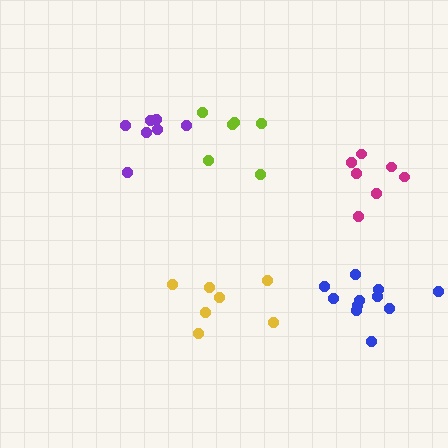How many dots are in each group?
Group 1: 6 dots, Group 2: 7 dots, Group 3: 7 dots, Group 4: 11 dots, Group 5: 7 dots (38 total).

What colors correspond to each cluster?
The clusters are colored: lime, purple, yellow, blue, magenta.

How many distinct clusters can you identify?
There are 5 distinct clusters.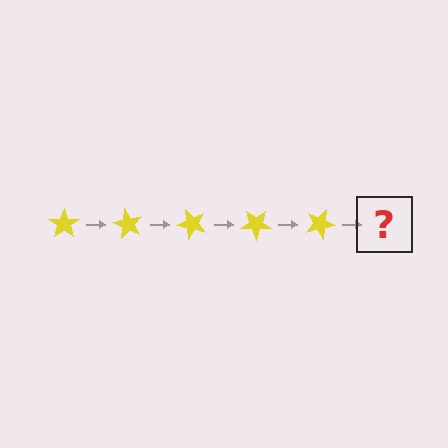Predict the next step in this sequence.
The next step is a yellow star rotated 300 degrees.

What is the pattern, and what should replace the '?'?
The pattern is that the star rotates 60 degrees each step. The '?' should be a yellow star rotated 300 degrees.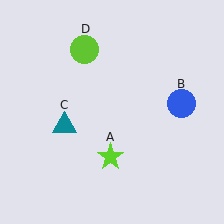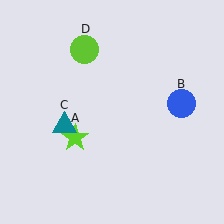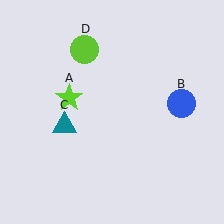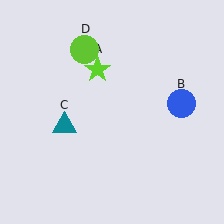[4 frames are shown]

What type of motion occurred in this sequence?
The lime star (object A) rotated clockwise around the center of the scene.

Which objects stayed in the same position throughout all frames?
Blue circle (object B) and teal triangle (object C) and lime circle (object D) remained stationary.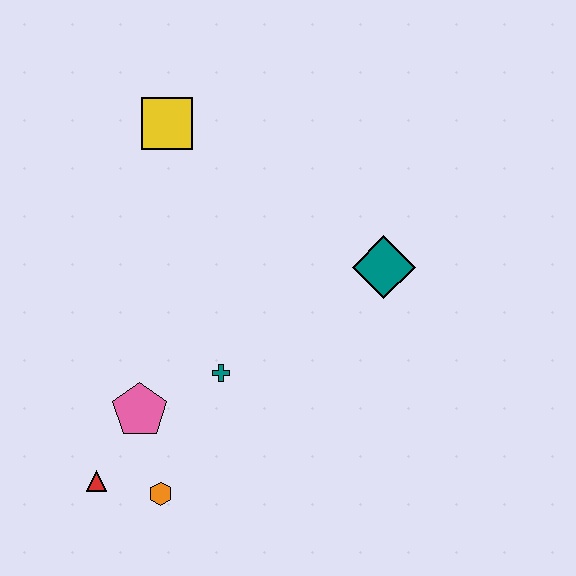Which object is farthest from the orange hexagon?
The yellow square is farthest from the orange hexagon.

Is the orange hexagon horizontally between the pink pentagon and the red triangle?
No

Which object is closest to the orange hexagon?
The red triangle is closest to the orange hexagon.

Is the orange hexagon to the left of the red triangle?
No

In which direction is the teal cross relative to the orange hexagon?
The teal cross is above the orange hexagon.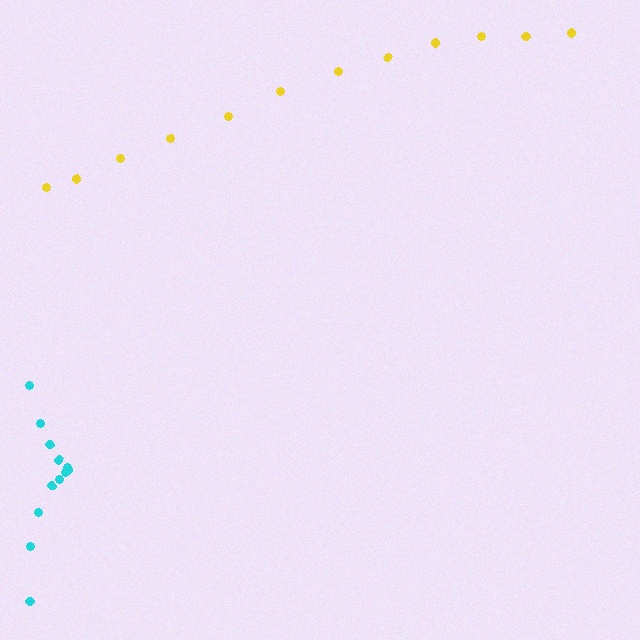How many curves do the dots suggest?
There are 2 distinct paths.